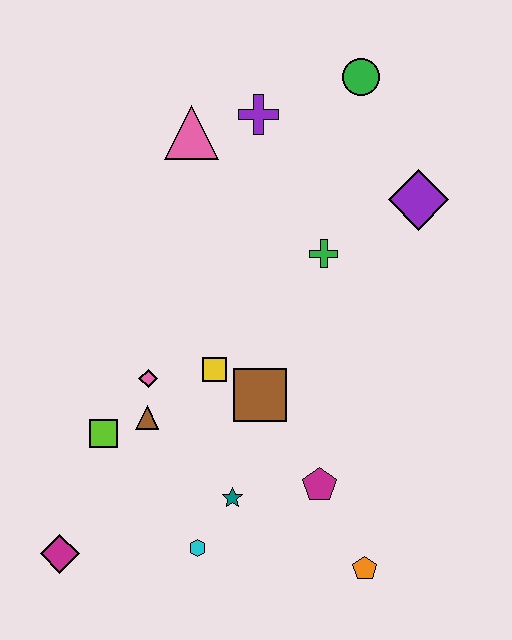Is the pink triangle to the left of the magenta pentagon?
Yes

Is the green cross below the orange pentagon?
No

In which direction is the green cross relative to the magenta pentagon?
The green cross is above the magenta pentagon.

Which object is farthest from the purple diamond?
The magenta diamond is farthest from the purple diamond.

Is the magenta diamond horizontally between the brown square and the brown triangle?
No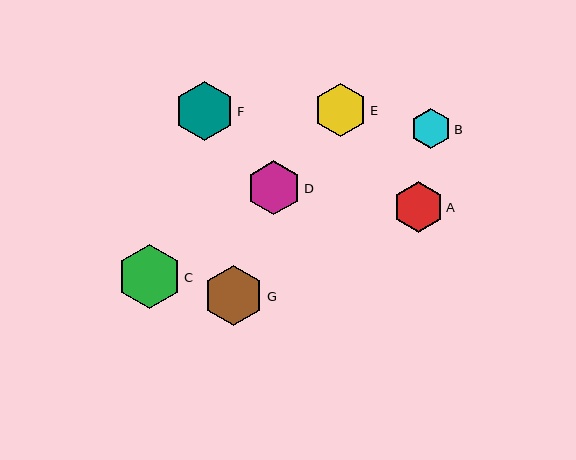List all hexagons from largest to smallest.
From largest to smallest: C, G, F, D, E, A, B.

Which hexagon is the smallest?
Hexagon B is the smallest with a size of approximately 40 pixels.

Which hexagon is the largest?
Hexagon C is the largest with a size of approximately 65 pixels.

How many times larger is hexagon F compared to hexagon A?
Hexagon F is approximately 1.2 times the size of hexagon A.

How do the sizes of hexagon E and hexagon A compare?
Hexagon E and hexagon A are approximately the same size.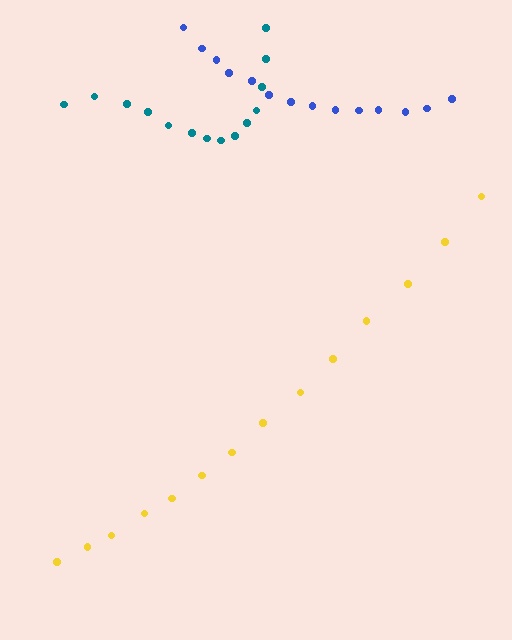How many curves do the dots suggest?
There are 3 distinct paths.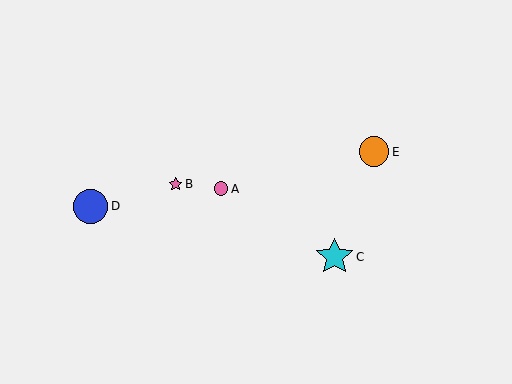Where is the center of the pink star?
The center of the pink star is at (176, 184).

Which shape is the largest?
The cyan star (labeled C) is the largest.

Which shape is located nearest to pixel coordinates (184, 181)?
The pink star (labeled B) at (176, 184) is nearest to that location.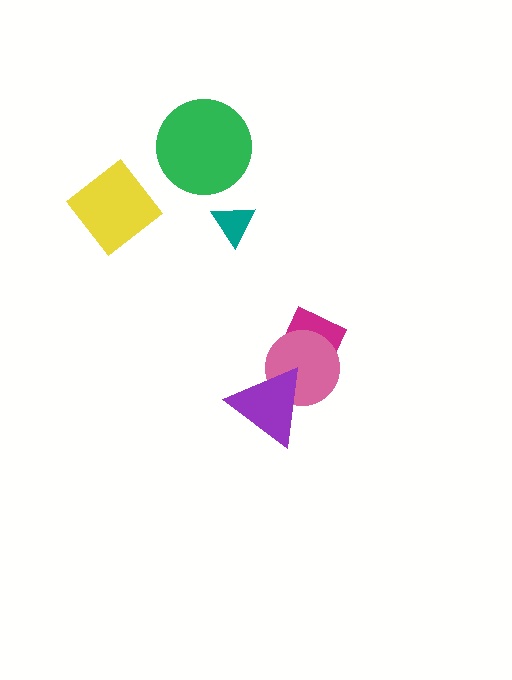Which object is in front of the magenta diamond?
The pink circle is in front of the magenta diamond.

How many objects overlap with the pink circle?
2 objects overlap with the pink circle.